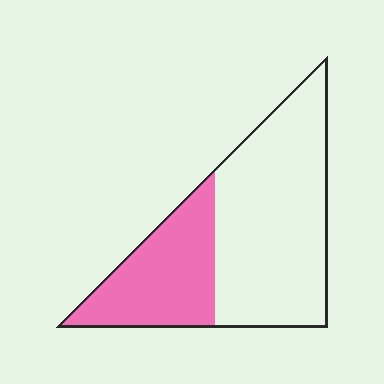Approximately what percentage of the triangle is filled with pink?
Approximately 35%.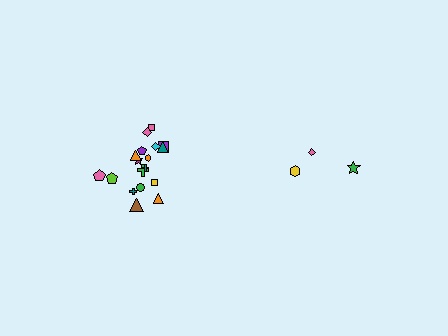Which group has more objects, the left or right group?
The left group.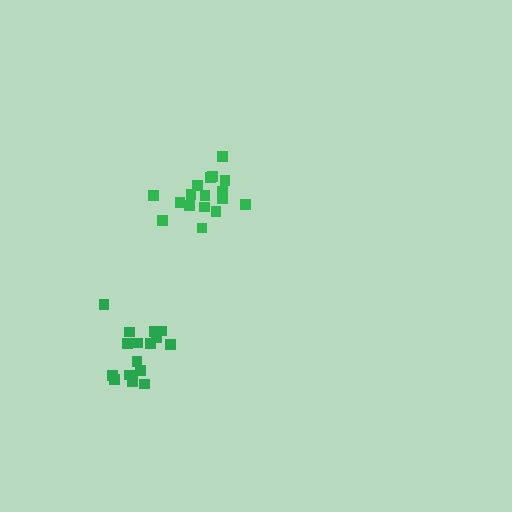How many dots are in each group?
Group 1: 17 dots, Group 2: 16 dots (33 total).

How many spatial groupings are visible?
There are 2 spatial groupings.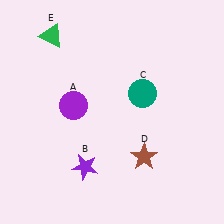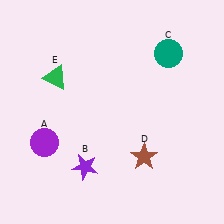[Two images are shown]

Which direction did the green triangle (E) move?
The green triangle (E) moved down.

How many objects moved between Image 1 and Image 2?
3 objects moved between the two images.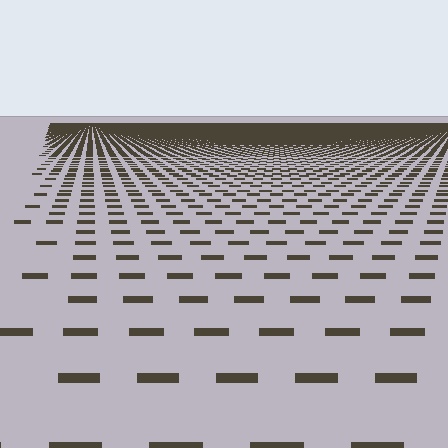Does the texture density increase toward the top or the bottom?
Density increases toward the top.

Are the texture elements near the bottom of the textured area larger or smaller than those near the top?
Larger. Near the bottom, elements are closer to the viewer and appear at a bigger on-screen size.